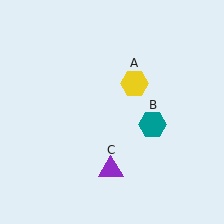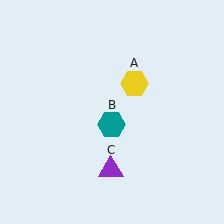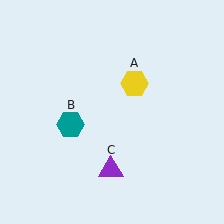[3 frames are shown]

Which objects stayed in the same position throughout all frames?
Yellow hexagon (object A) and purple triangle (object C) remained stationary.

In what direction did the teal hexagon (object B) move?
The teal hexagon (object B) moved left.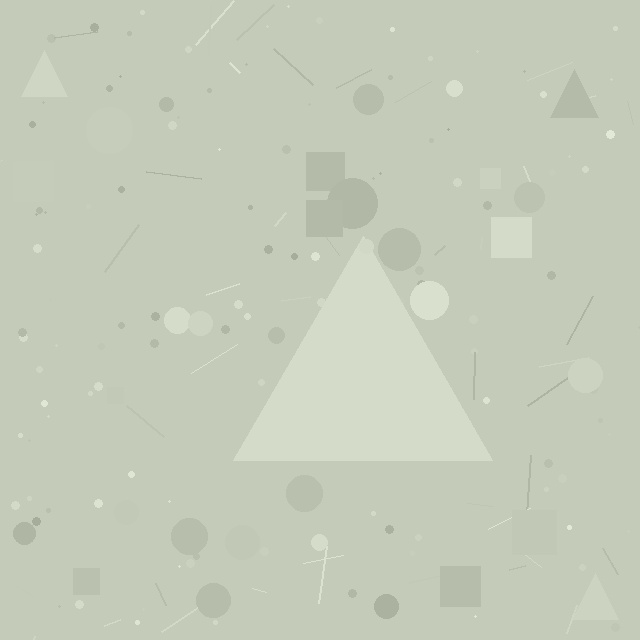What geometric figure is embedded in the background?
A triangle is embedded in the background.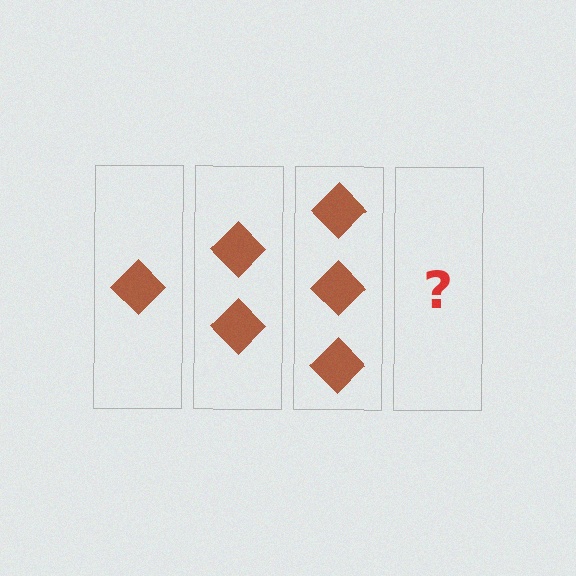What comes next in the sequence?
The next element should be 4 diamonds.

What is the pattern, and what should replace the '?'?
The pattern is that each step adds one more diamond. The '?' should be 4 diamonds.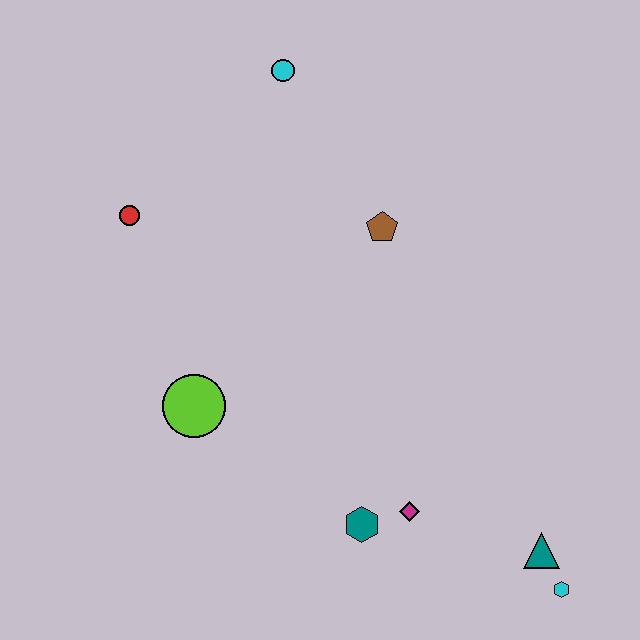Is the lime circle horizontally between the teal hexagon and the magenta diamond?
No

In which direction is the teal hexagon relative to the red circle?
The teal hexagon is below the red circle.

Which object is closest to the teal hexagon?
The magenta diamond is closest to the teal hexagon.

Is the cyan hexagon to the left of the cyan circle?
No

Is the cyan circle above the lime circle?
Yes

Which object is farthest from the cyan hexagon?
The cyan circle is farthest from the cyan hexagon.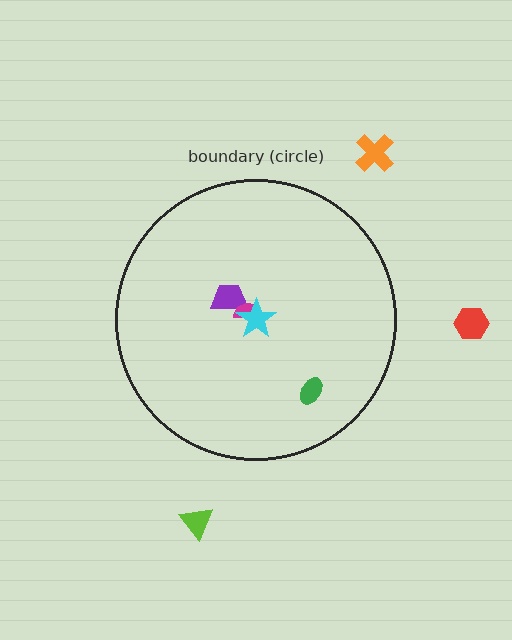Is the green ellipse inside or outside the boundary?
Inside.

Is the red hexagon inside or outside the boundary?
Outside.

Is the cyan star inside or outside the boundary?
Inside.